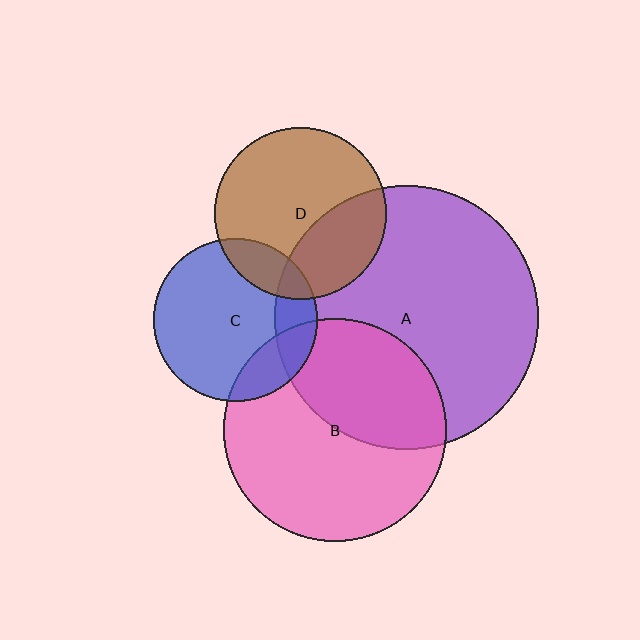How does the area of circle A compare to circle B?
Approximately 1.4 times.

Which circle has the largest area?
Circle A (purple).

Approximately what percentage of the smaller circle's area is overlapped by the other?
Approximately 40%.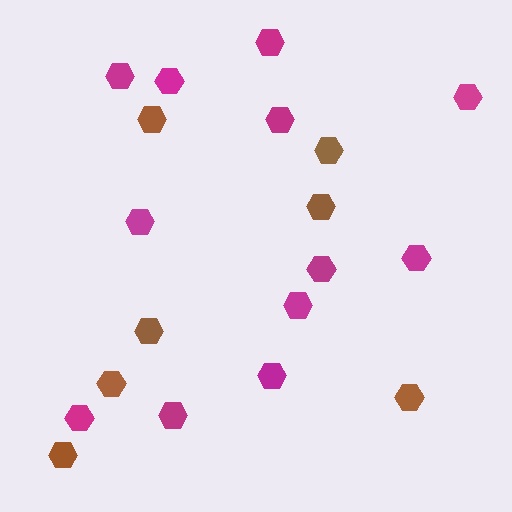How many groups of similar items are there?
There are 2 groups: one group of brown hexagons (7) and one group of magenta hexagons (12).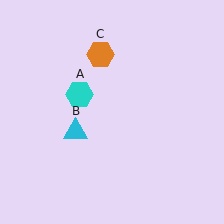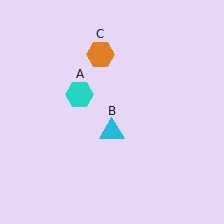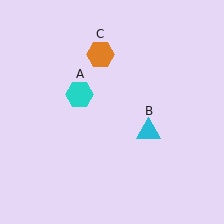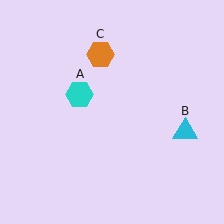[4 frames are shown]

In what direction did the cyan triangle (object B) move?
The cyan triangle (object B) moved right.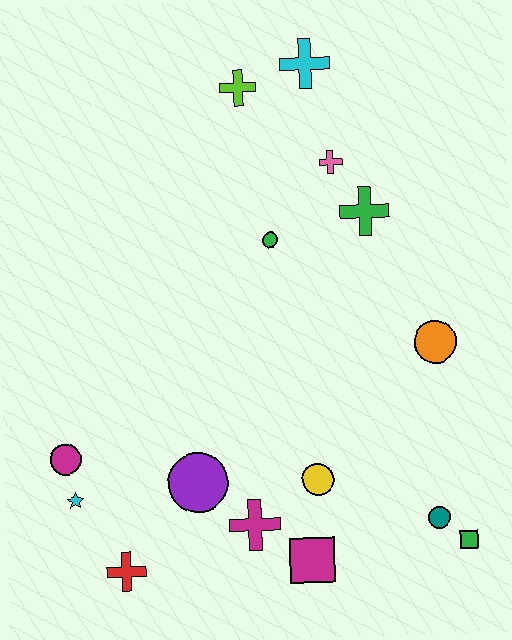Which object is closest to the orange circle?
The green cross is closest to the orange circle.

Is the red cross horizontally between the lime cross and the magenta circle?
Yes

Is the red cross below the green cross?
Yes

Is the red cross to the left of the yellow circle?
Yes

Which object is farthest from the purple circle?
The cyan cross is farthest from the purple circle.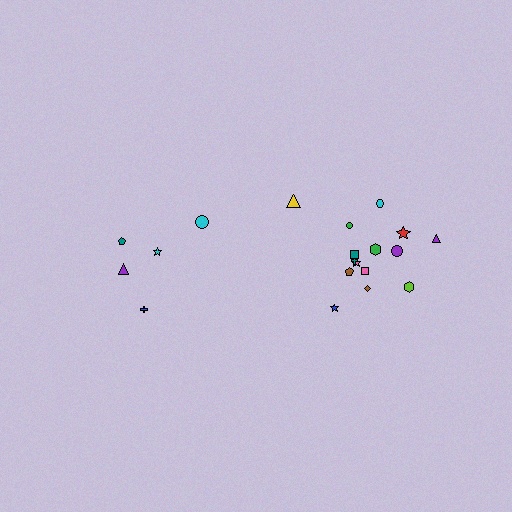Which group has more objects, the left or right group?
The right group.